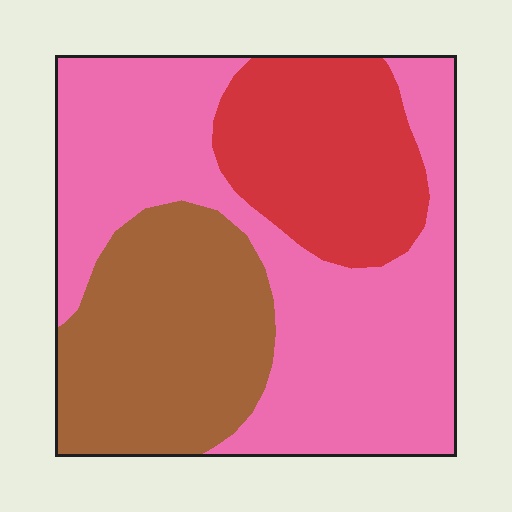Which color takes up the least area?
Red, at roughly 20%.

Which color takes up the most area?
Pink, at roughly 50%.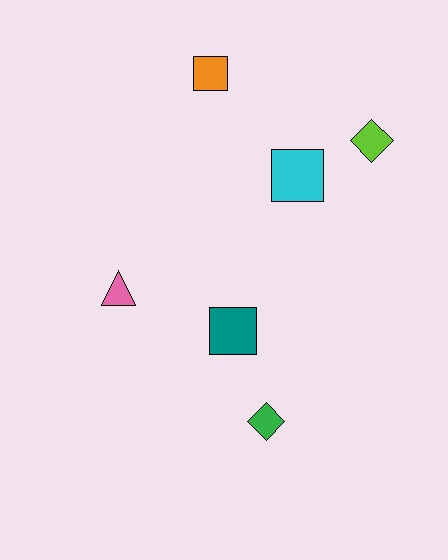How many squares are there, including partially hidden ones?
There are 3 squares.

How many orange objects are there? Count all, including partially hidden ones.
There is 1 orange object.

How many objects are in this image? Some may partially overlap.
There are 6 objects.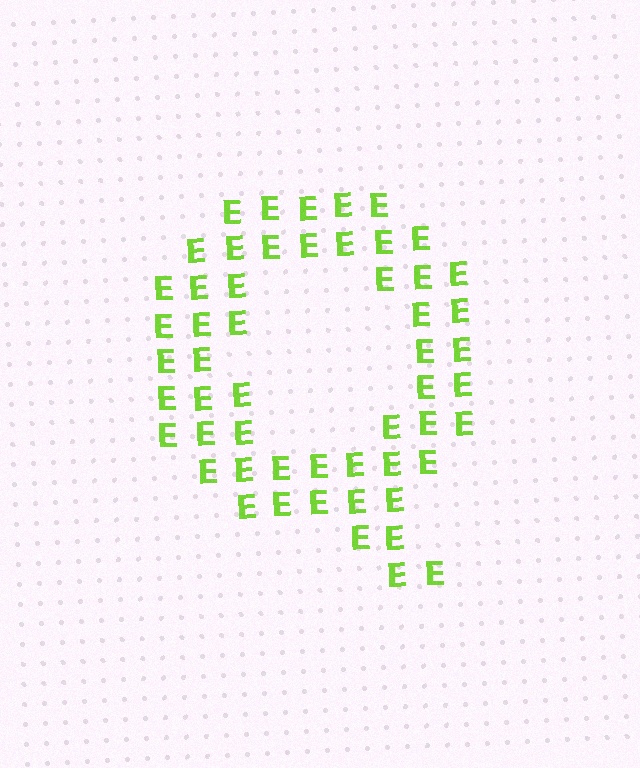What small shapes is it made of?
It is made of small letter E's.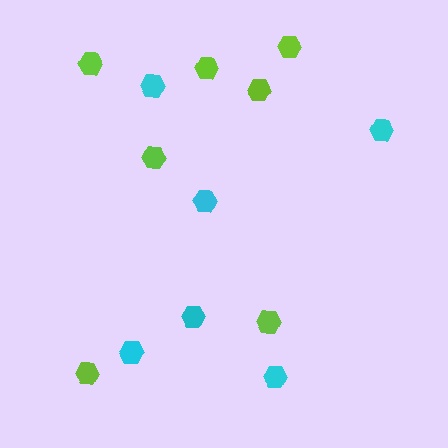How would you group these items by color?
There are 2 groups: one group of cyan hexagons (6) and one group of lime hexagons (7).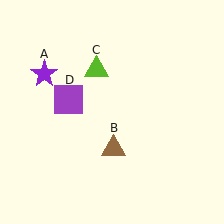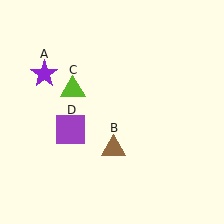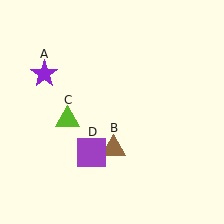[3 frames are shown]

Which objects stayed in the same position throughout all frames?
Purple star (object A) and brown triangle (object B) remained stationary.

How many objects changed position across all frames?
2 objects changed position: lime triangle (object C), purple square (object D).